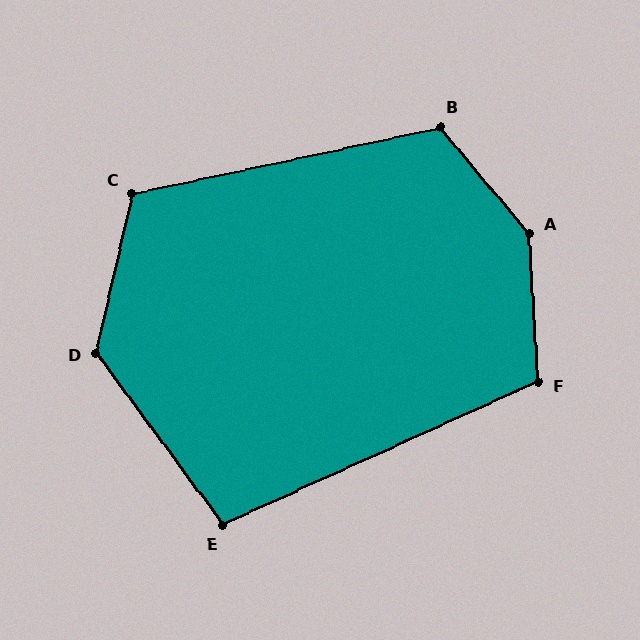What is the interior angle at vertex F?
Approximately 111 degrees (obtuse).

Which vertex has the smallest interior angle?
E, at approximately 102 degrees.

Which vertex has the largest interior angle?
A, at approximately 143 degrees.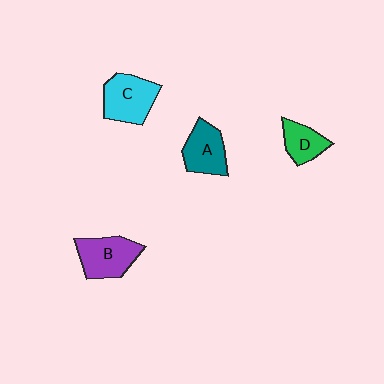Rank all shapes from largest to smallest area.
From largest to smallest: C (cyan), B (purple), A (teal), D (green).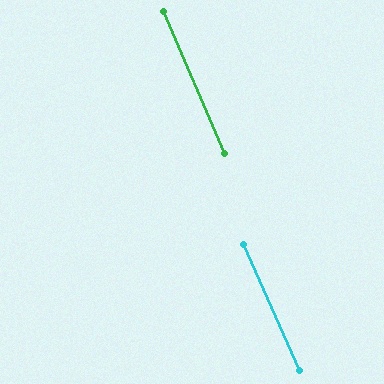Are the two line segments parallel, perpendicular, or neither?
Parallel — their directions differ by only 1.0°.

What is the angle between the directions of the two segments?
Approximately 1 degree.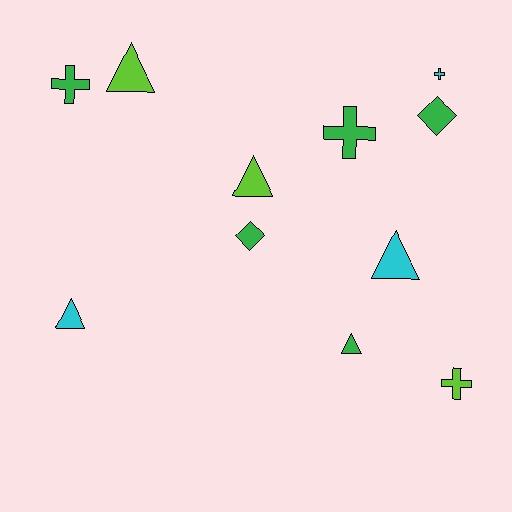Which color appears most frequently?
Green, with 5 objects.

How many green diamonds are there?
There are 2 green diamonds.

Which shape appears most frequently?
Triangle, with 5 objects.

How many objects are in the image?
There are 11 objects.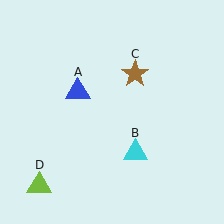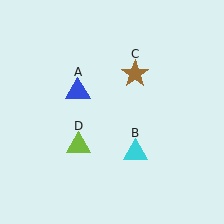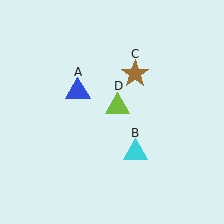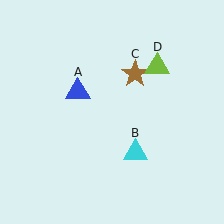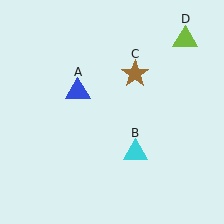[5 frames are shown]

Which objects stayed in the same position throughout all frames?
Blue triangle (object A) and cyan triangle (object B) and brown star (object C) remained stationary.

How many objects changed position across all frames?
1 object changed position: lime triangle (object D).